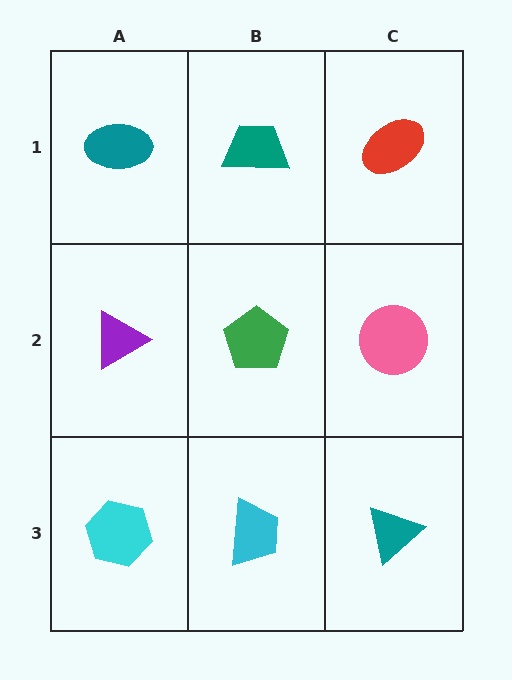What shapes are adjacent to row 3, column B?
A green pentagon (row 2, column B), a cyan hexagon (row 3, column A), a teal triangle (row 3, column C).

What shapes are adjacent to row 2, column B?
A teal trapezoid (row 1, column B), a cyan trapezoid (row 3, column B), a purple triangle (row 2, column A), a pink circle (row 2, column C).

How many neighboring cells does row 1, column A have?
2.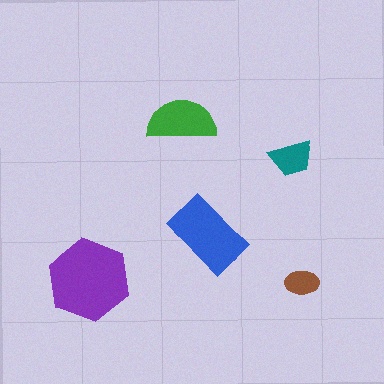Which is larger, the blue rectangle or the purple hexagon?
The purple hexagon.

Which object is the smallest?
The brown ellipse.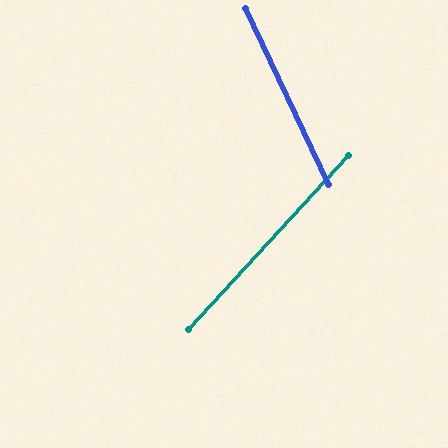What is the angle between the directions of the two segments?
Approximately 68 degrees.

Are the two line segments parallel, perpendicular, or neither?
Neither parallel nor perpendicular — they differ by about 68°.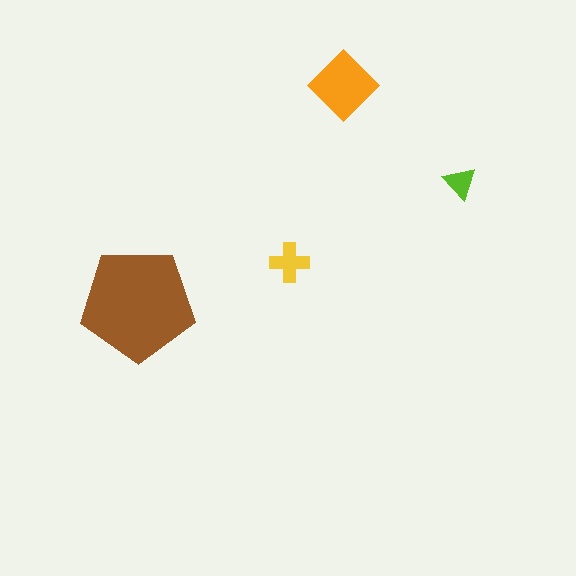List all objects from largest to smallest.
The brown pentagon, the orange diamond, the yellow cross, the lime triangle.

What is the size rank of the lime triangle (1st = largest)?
4th.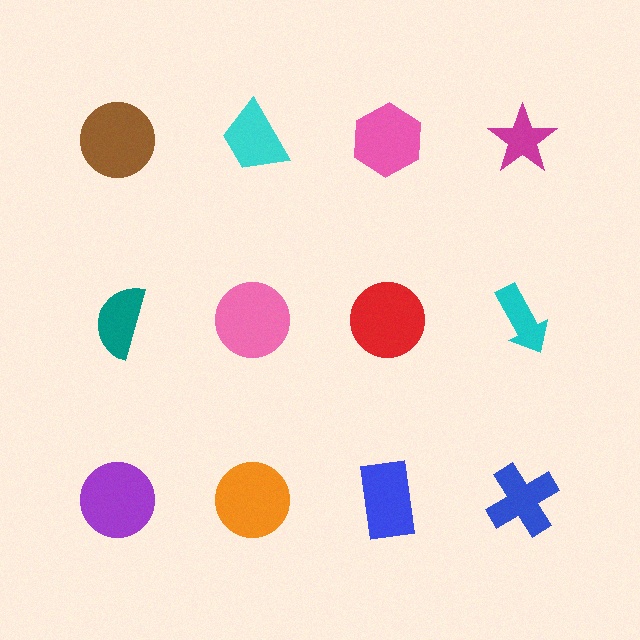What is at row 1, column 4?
A magenta star.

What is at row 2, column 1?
A teal semicircle.